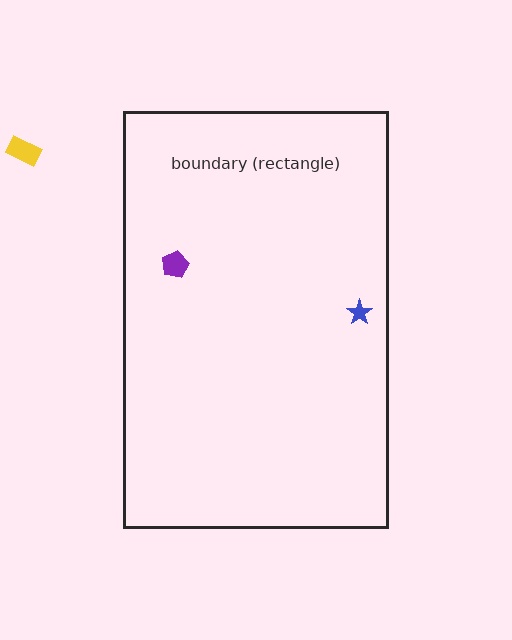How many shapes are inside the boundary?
2 inside, 1 outside.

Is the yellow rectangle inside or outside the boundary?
Outside.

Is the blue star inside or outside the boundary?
Inside.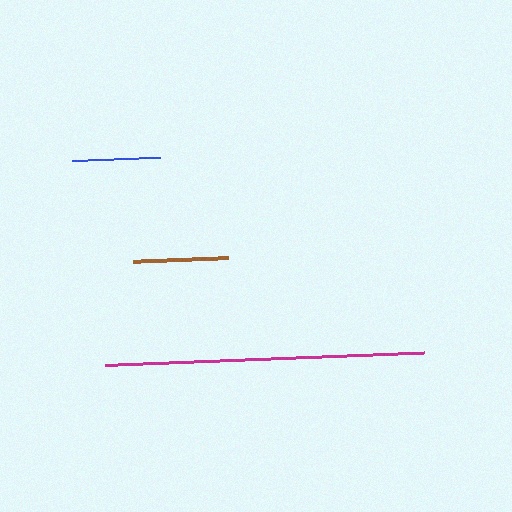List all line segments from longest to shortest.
From longest to shortest: magenta, brown, blue.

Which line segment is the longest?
The magenta line is the longest at approximately 319 pixels.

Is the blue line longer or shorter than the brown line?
The brown line is longer than the blue line.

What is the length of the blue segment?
The blue segment is approximately 87 pixels long.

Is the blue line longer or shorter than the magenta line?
The magenta line is longer than the blue line.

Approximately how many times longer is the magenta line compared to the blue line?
The magenta line is approximately 3.7 times the length of the blue line.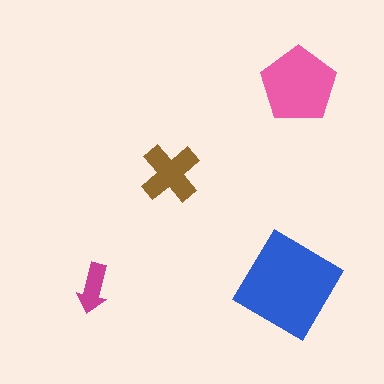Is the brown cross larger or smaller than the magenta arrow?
Larger.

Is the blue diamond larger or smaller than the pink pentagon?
Larger.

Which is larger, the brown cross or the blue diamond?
The blue diamond.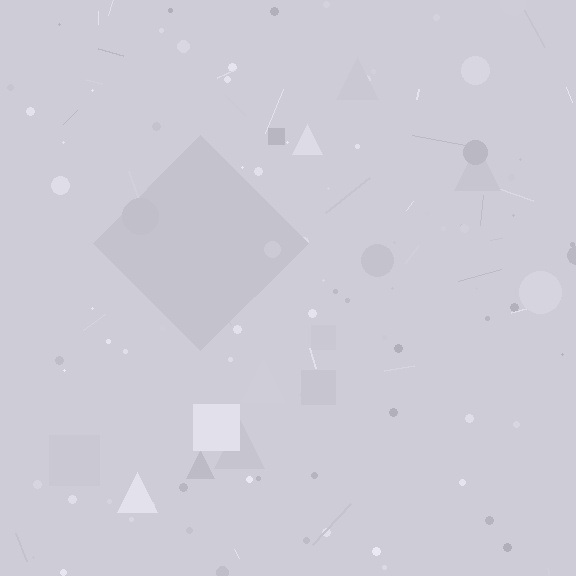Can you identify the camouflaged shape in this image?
The camouflaged shape is a diamond.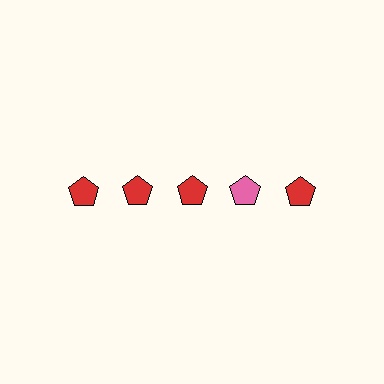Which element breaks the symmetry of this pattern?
The pink pentagon in the top row, second from right column breaks the symmetry. All other shapes are red pentagons.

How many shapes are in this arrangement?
There are 5 shapes arranged in a grid pattern.